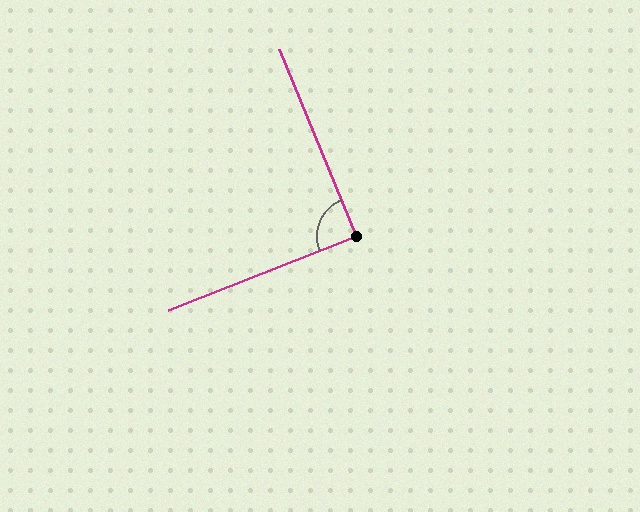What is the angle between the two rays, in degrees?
Approximately 89 degrees.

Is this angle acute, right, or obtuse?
It is approximately a right angle.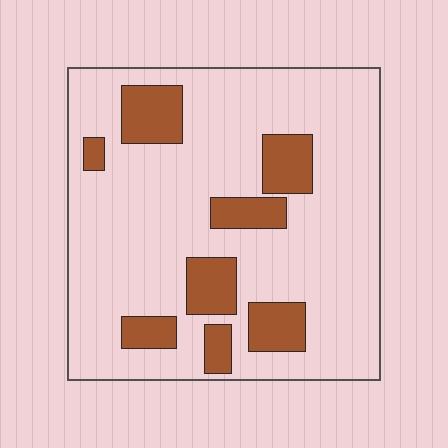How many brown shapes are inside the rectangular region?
8.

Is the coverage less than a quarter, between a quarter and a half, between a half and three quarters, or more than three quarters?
Less than a quarter.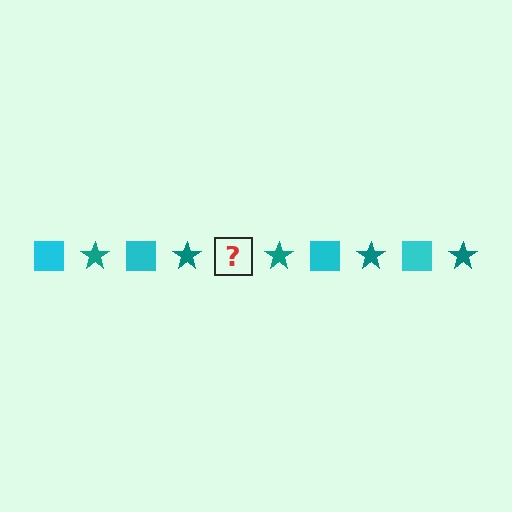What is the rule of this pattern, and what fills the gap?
The rule is that the pattern alternates between cyan square and teal star. The gap should be filled with a cyan square.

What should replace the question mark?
The question mark should be replaced with a cyan square.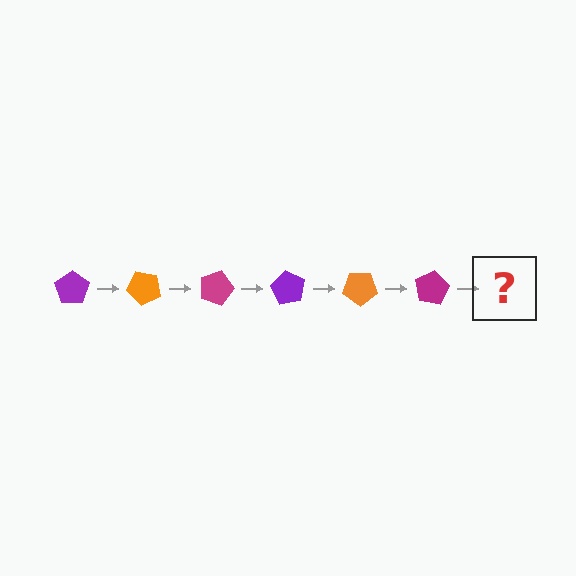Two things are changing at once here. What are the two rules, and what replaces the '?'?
The two rules are that it rotates 45 degrees each step and the color cycles through purple, orange, and magenta. The '?' should be a purple pentagon, rotated 270 degrees from the start.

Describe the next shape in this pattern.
It should be a purple pentagon, rotated 270 degrees from the start.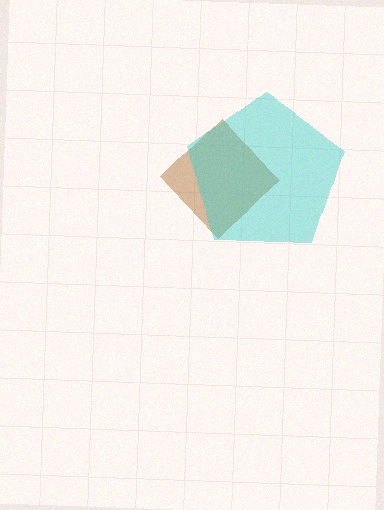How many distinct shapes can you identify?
There are 2 distinct shapes: a brown diamond, a cyan pentagon.